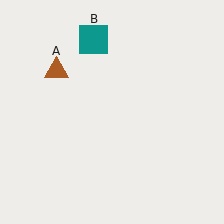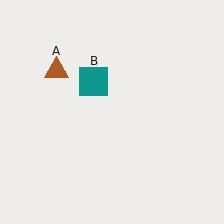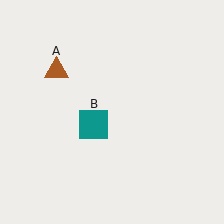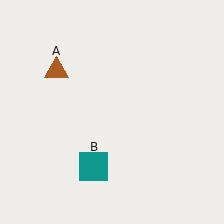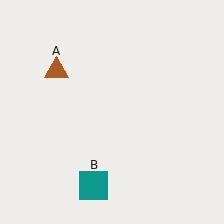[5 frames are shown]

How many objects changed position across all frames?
1 object changed position: teal square (object B).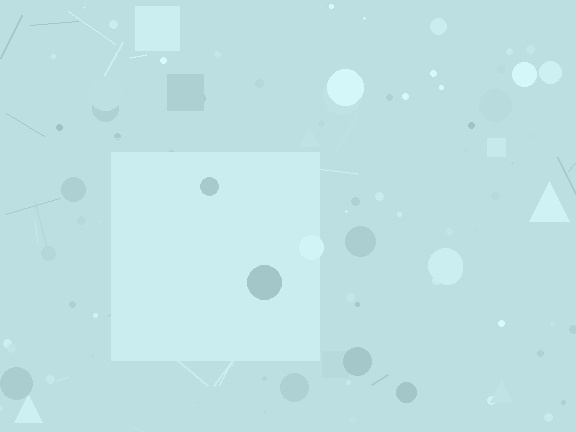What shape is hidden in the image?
A square is hidden in the image.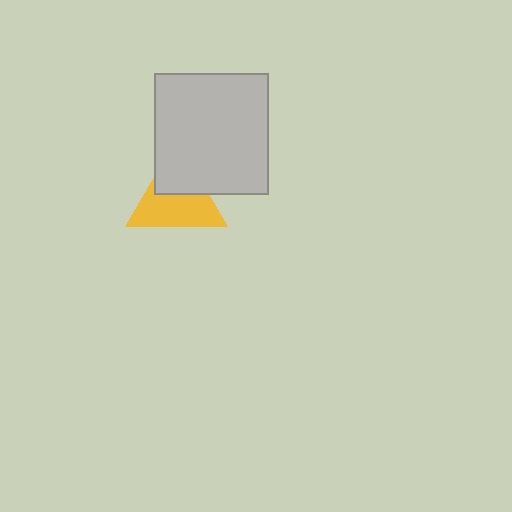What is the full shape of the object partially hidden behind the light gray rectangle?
The partially hidden object is a yellow triangle.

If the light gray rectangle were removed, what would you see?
You would see the complete yellow triangle.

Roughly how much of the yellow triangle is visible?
About half of it is visible (roughly 61%).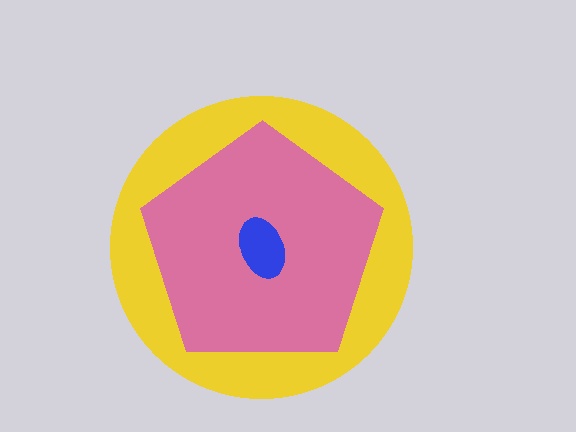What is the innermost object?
The blue ellipse.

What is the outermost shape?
The yellow circle.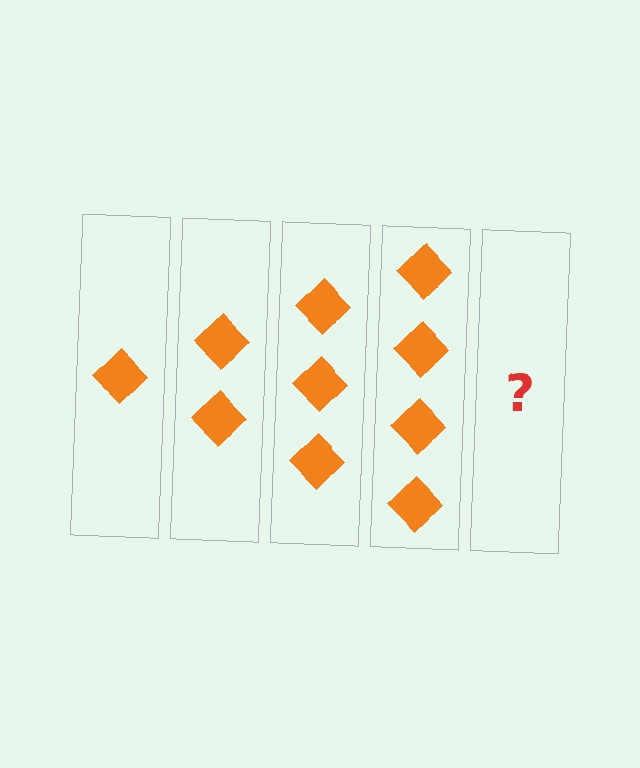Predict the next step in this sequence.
The next step is 5 diamonds.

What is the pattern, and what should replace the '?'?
The pattern is that each step adds one more diamond. The '?' should be 5 diamonds.